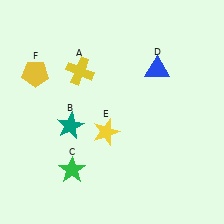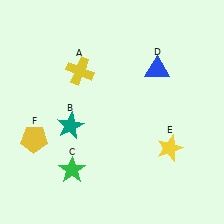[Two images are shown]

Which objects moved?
The objects that moved are: the yellow star (E), the yellow pentagon (F).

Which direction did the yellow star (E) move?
The yellow star (E) moved right.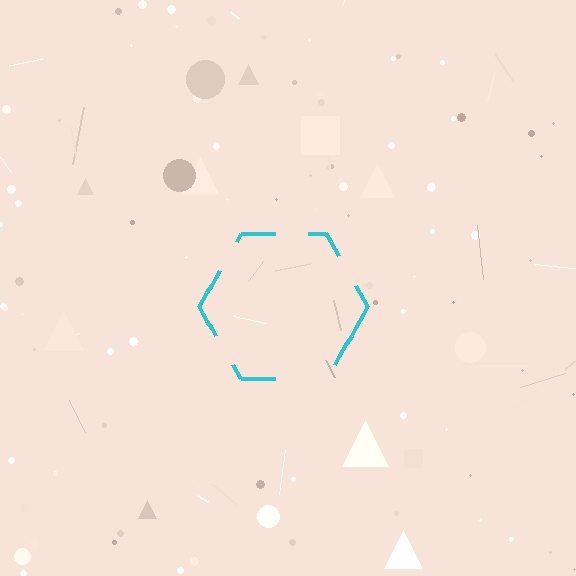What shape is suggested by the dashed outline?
The dashed outline suggests a hexagon.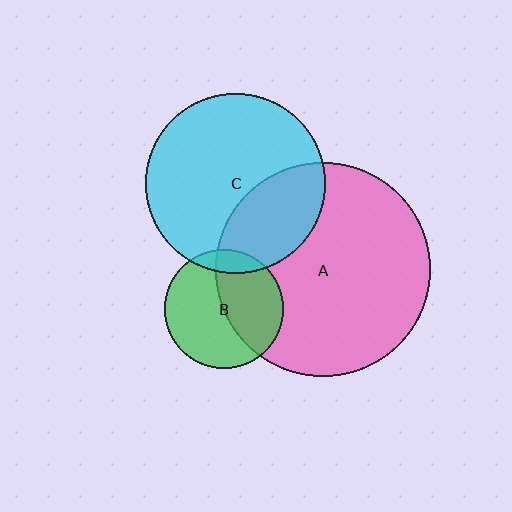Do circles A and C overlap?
Yes.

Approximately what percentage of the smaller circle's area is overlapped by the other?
Approximately 30%.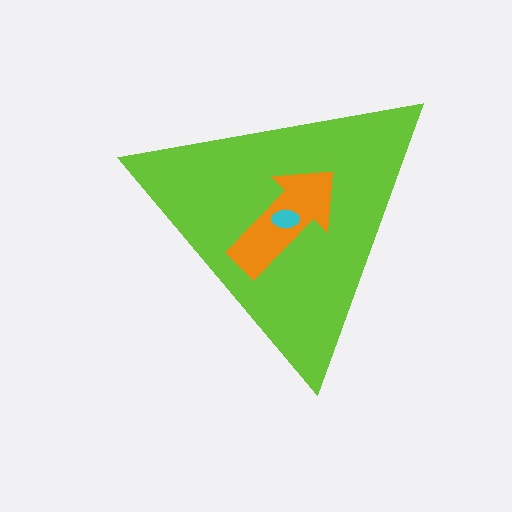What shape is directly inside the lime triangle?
The orange arrow.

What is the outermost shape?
The lime triangle.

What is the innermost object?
The cyan ellipse.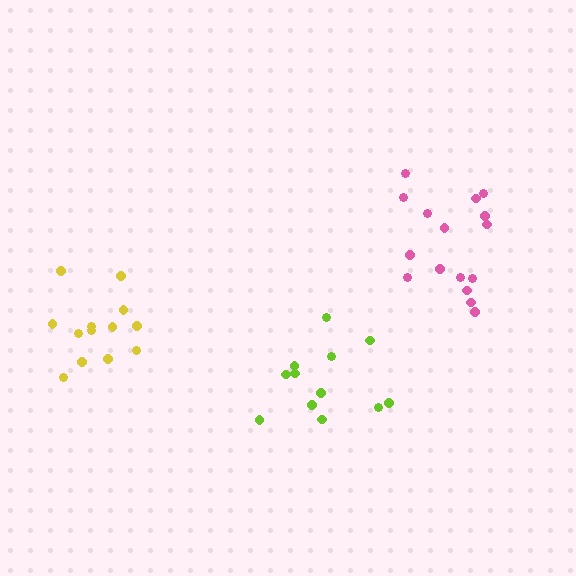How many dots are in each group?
Group 1: 16 dots, Group 2: 13 dots, Group 3: 12 dots (41 total).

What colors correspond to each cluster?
The clusters are colored: pink, yellow, lime.